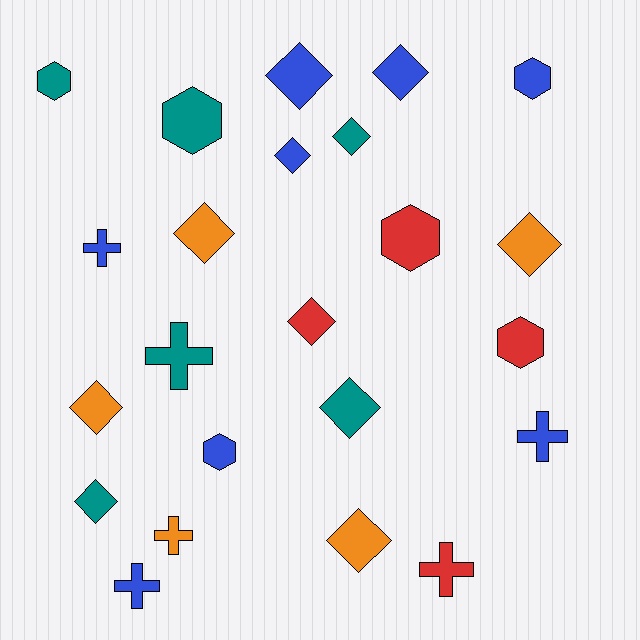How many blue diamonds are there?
There are 3 blue diamonds.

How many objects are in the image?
There are 23 objects.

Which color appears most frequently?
Blue, with 8 objects.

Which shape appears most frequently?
Diamond, with 11 objects.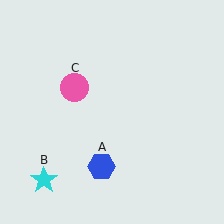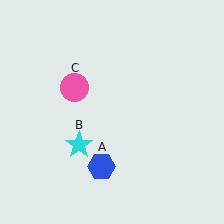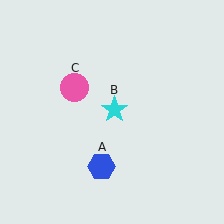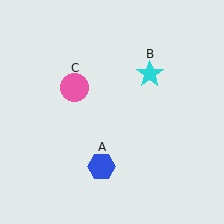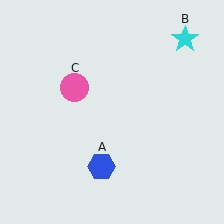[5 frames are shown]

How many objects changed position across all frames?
1 object changed position: cyan star (object B).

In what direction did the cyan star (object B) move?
The cyan star (object B) moved up and to the right.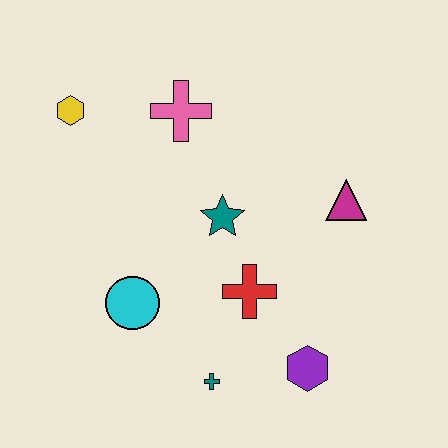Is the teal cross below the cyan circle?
Yes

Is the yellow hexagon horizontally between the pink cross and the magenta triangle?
No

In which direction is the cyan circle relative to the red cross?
The cyan circle is to the left of the red cross.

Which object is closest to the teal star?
The red cross is closest to the teal star.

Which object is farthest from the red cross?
The yellow hexagon is farthest from the red cross.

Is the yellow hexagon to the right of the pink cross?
No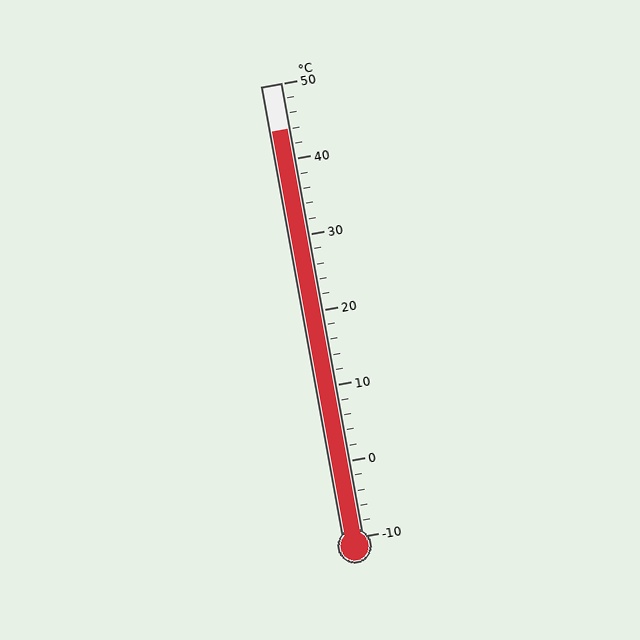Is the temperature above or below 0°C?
The temperature is above 0°C.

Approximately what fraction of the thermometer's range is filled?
The thermometer is filled to approximately 90% of its range.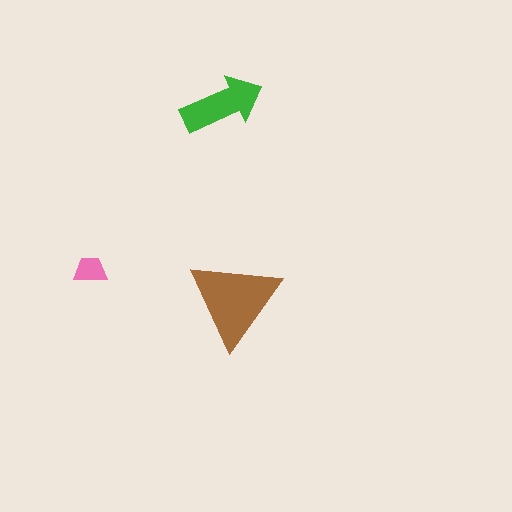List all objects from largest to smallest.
The brown triangle, the green arrow, the pink trapezoid.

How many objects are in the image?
There are 3 objects in the image.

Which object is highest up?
The green arrow is topmost.